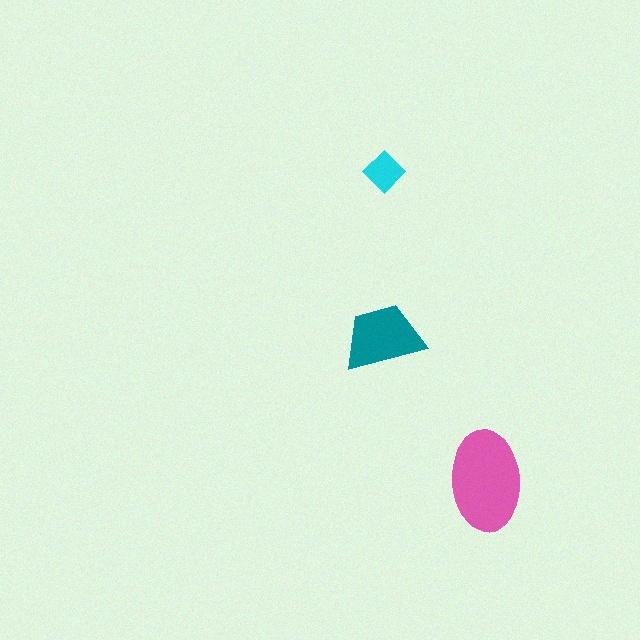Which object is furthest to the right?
The pink ellipse is rightmost.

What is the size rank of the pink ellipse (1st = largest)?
1st.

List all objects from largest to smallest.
The pink ellipse, the teal trapezoid, the cyan diamond.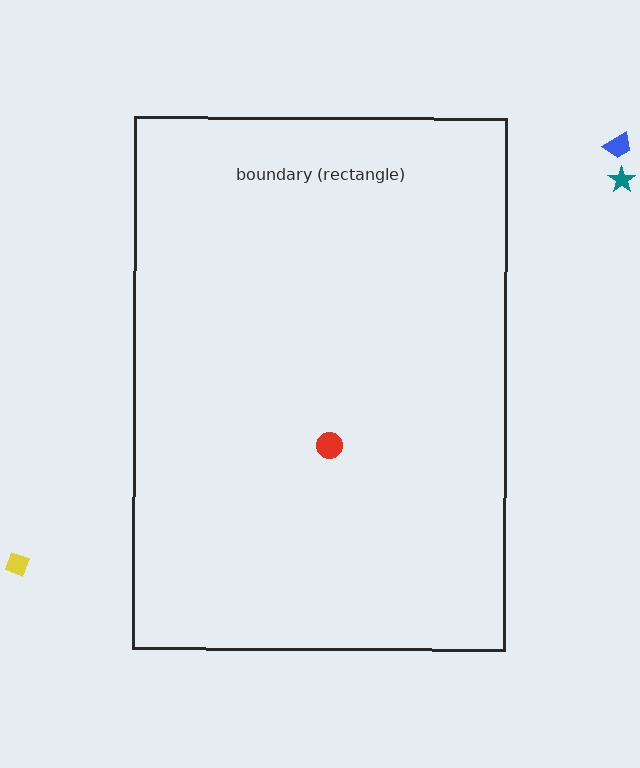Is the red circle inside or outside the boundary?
Inside.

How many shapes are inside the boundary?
1 inside, 3 outside.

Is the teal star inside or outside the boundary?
Outside.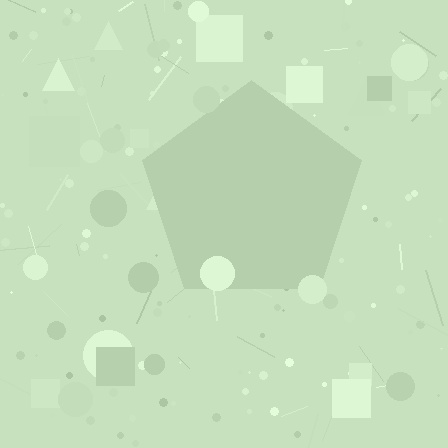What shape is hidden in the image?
A pentagon is hidden in the image.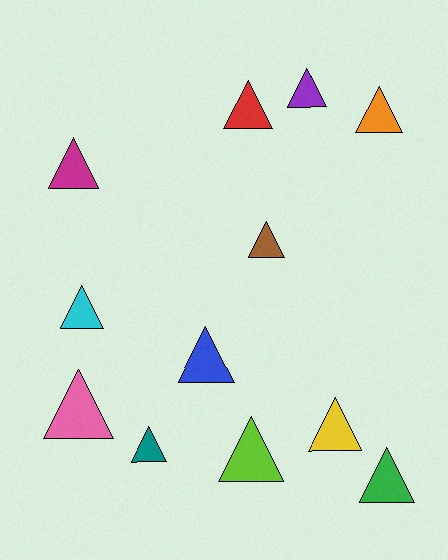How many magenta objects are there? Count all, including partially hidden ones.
There is 1 magenta object.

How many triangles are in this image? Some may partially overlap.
There are 12 triangles.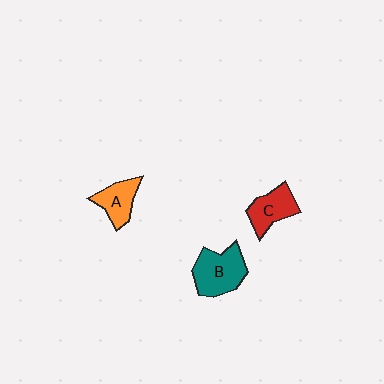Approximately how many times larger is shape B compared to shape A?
Approximately 1.5 times.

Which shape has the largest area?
Shape B (teal).